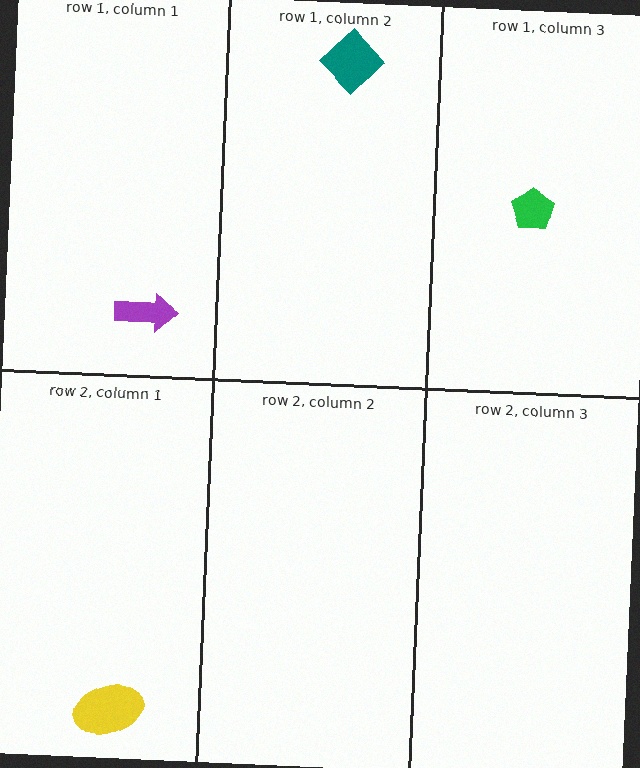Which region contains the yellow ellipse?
The row 2, column 1 region.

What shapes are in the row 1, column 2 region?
The teal diamond.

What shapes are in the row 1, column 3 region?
The green pentagon.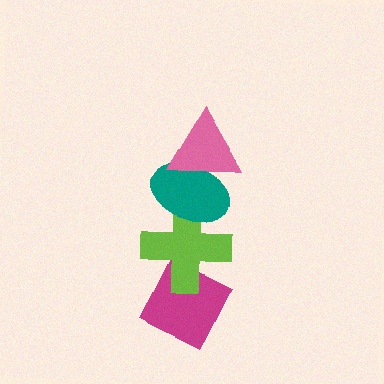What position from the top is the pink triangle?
The pink triangle is 1st from the top.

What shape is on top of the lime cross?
The teal ellipse is on top of the lime cross.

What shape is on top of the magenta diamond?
The lime cross is on top of the magenta diamond.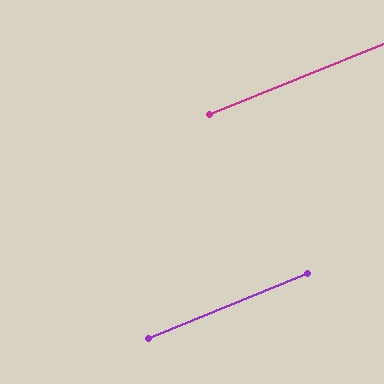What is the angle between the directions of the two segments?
Approximately 0 degrees.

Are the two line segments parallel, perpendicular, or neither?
Parallel — their directions differ by only 0.3°.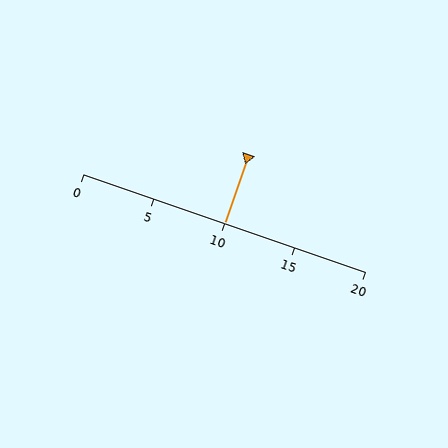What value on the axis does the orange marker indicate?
The marker indicates approximately 10.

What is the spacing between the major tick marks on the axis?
The major ticks are spaced 5 apart.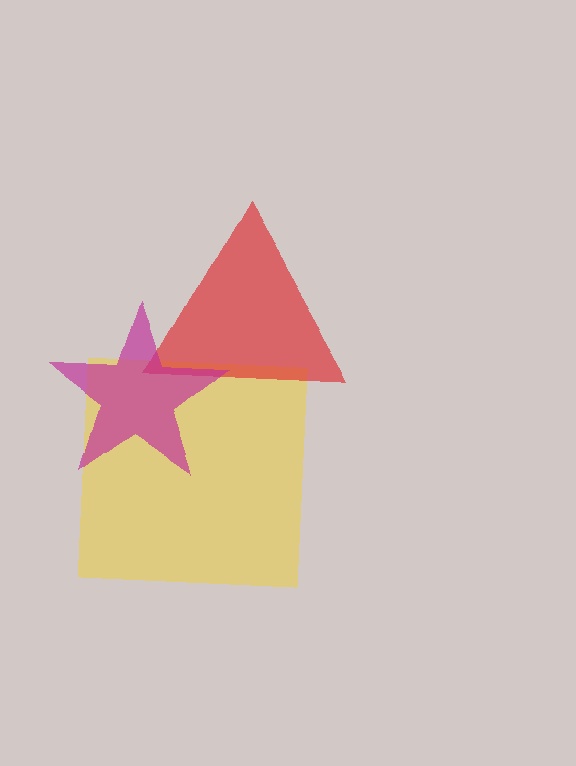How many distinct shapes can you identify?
There are 3 distinct shapes: a yellow square, a red triangle, a magenta star.